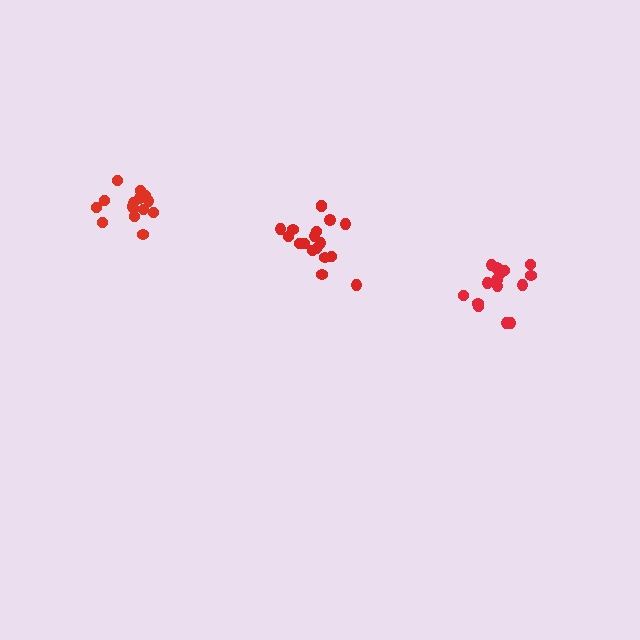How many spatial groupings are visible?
There are 3 spatial groupings.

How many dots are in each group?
Group 1: 15 dots, Group 2: 18 dots, Group 3: 16 dots (49 total).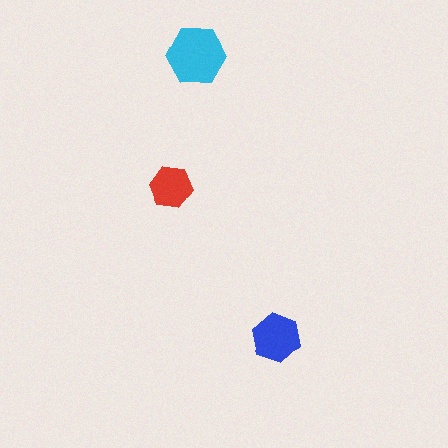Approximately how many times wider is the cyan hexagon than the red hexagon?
About 1.5 times wider.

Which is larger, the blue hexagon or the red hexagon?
The blue one.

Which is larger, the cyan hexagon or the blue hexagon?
The cyan one.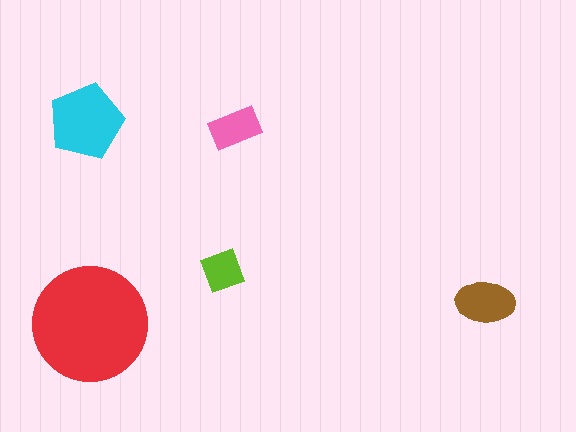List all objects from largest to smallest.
The red circle, the cyan pentagon, the brown ellipse, the pink rectangle, the lime diamond.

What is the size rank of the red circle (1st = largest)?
1st.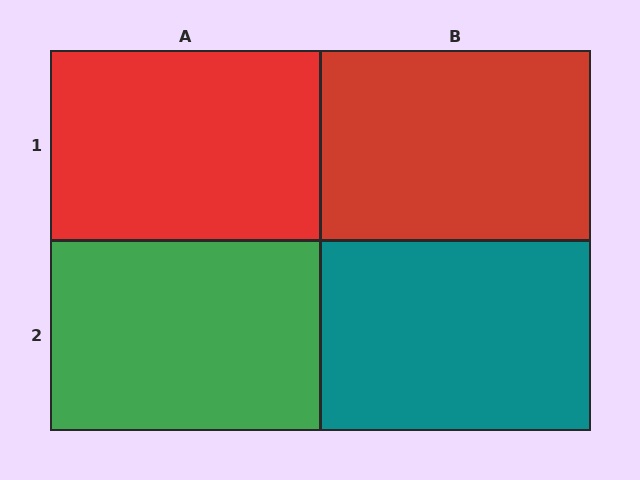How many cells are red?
2 cells are red.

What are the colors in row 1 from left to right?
Red, red.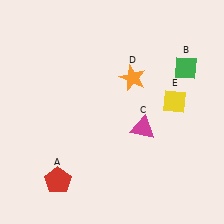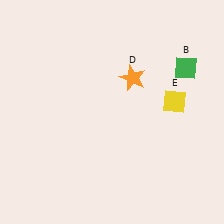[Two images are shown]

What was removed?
The magenta triangle (C), the red pentagon (A) were removed in Image 2.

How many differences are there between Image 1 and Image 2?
There are 2 differences between the two images.